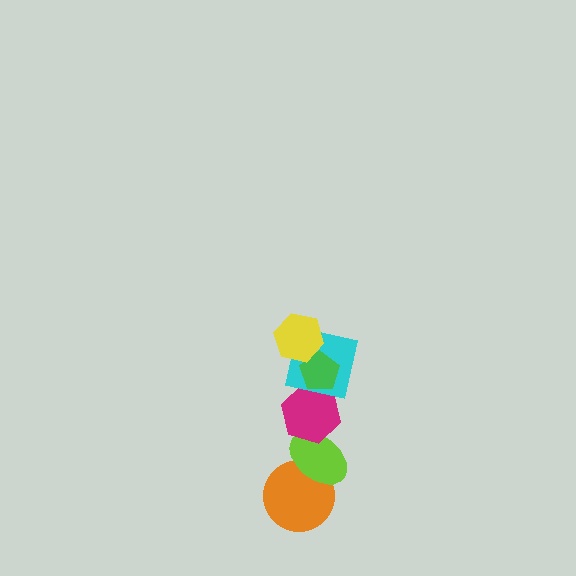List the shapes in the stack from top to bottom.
From top to bottom: the yellow hexagon, the green pentagon, the cyan square, the magenta hexagon, the lime ellipse, the orange circle.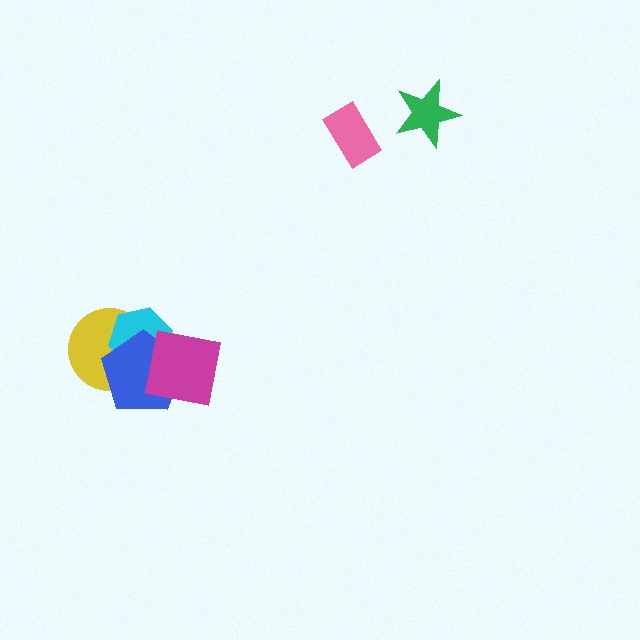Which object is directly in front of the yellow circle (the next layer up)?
The cyan hexagon is directly in front of the yellow circle.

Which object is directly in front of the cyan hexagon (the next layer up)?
The blue pentagon is directly in front of the cyan hexagon.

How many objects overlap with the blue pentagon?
3 objects overlap with the blue pentagon.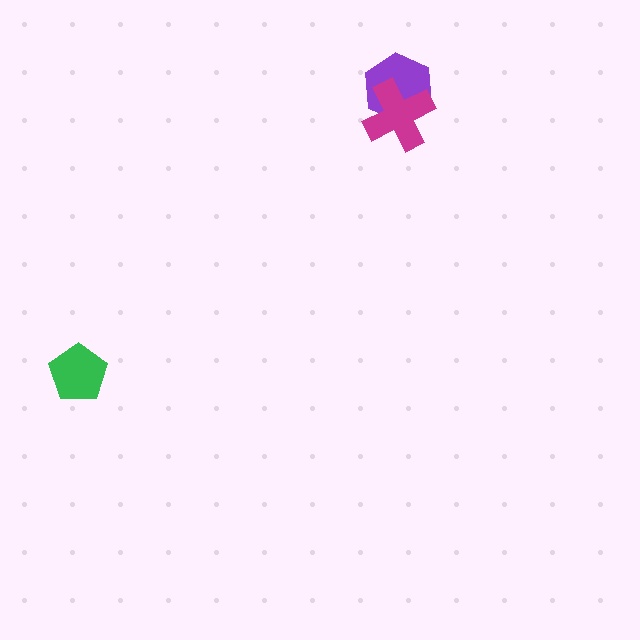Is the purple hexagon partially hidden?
Yes, it is partially covered by another shape.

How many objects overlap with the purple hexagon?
1 object overlaps with the purple hexagon.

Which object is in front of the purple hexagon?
The magenta cross is in front of the purple hexagon.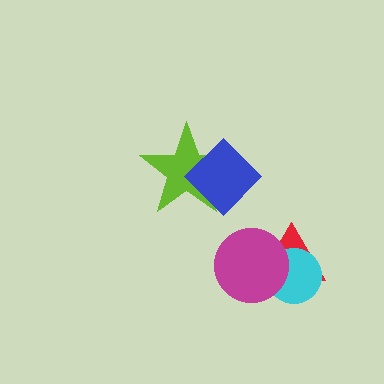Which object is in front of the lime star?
The blue diamond is in front of the lime star.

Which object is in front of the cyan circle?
The magenta circle is in front of the cyan circle.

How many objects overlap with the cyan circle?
2 objects overlap with the cyan circle.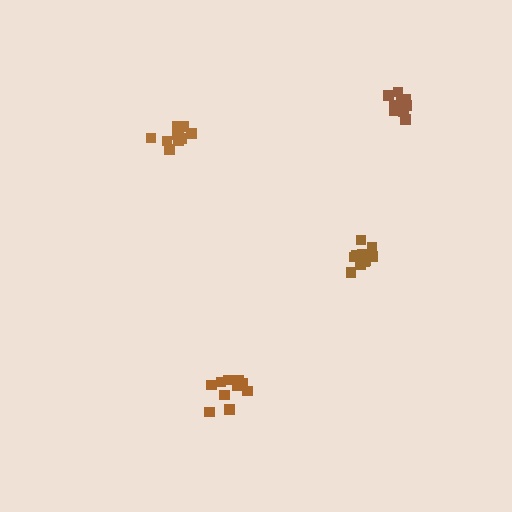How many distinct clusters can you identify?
There are 4 distinct clusters.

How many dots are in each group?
Group 1: 11 dots, Group 2: 10 dots, Group 3: 10 dots, Group 4: 10 dots (41 total).